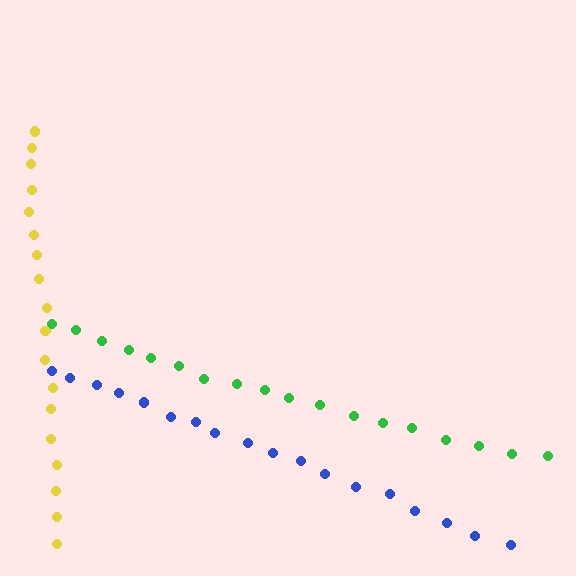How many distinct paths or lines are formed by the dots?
There are 3 distinct paths.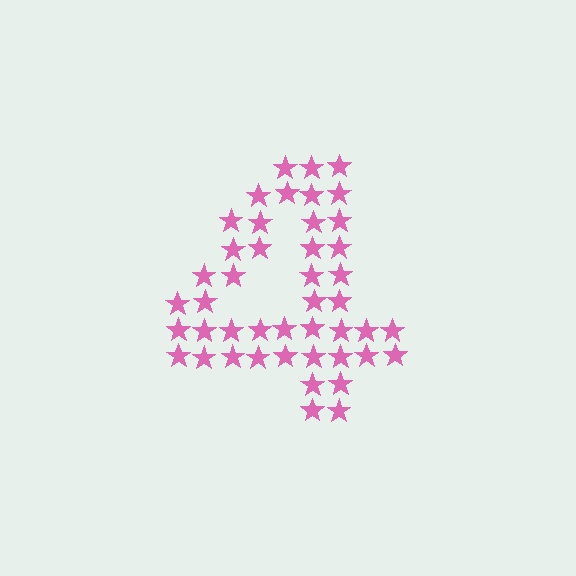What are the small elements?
The small elements are stars.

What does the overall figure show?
The overall figure shows the digit 4.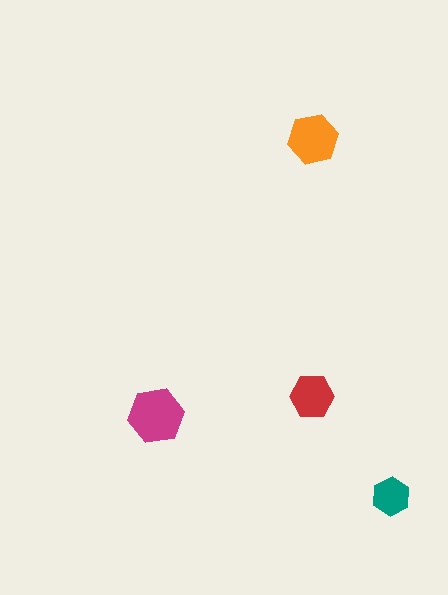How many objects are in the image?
There are 4 objects in the image.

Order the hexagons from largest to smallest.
the magenta one, the orange one, the red one, the teal one.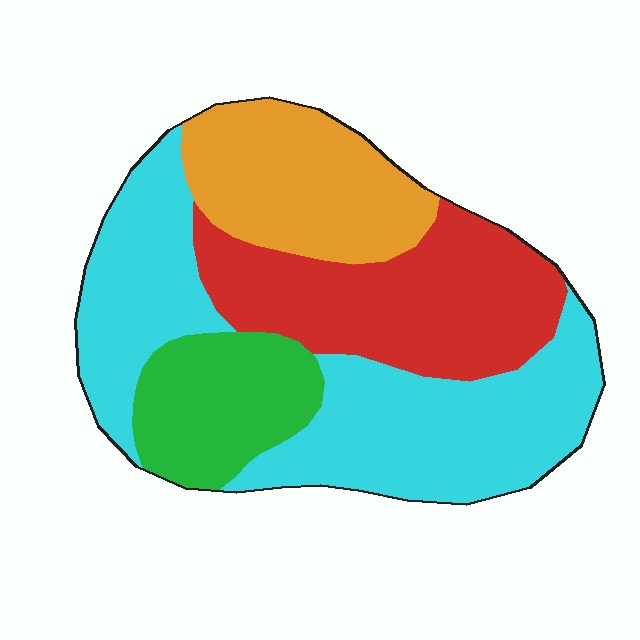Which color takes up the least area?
Green, at roughly 15%.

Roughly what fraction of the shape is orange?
Orange covers about 20% of the shape.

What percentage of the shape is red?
Red takes up about one quarter (1/4) of the shape.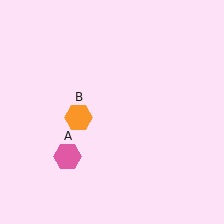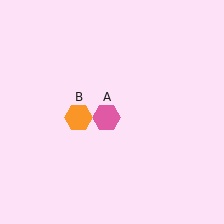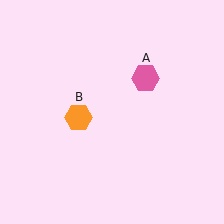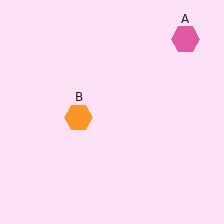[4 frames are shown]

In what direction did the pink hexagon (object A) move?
The pink hexagon (object A) moved up and to the right.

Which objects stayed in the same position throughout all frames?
Orange hexagon (object B) remained stationary.